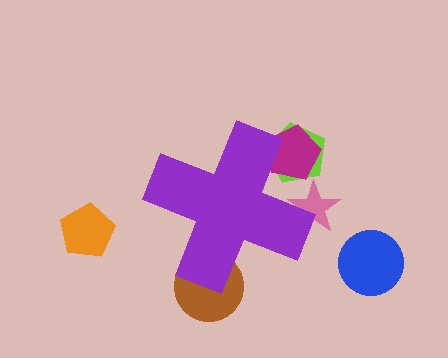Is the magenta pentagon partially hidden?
Yes, the magenta pentagon is partially hidden behind the purple cross.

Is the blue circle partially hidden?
No, the blue circle is fully visible.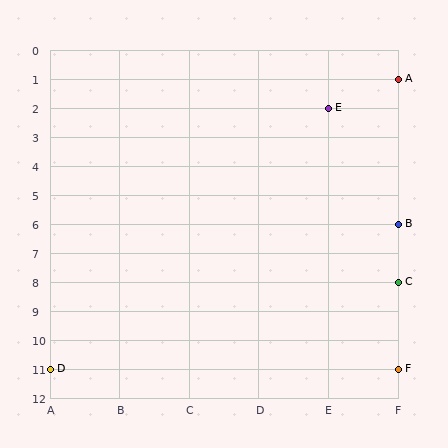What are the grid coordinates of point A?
Point A is at grid coordinates (F, 1).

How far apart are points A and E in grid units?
Points A and E are 1 column and 1 row apart (about 1.4 grid units diagonally).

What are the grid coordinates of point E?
Point E is at grid coordinates (E, 2).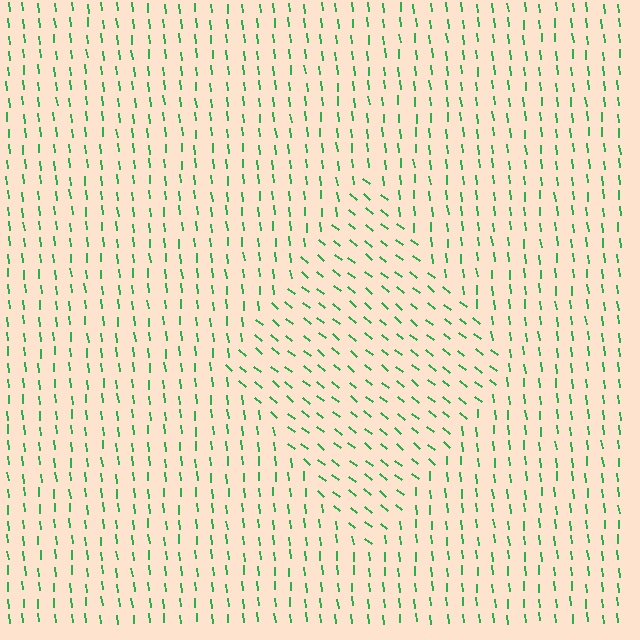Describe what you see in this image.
The image is filled with small green line segments. A diamond region in the image has lines oriented differently from the surrounding lines, creating a visible texture boundary.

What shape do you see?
I see a diamond.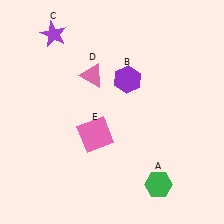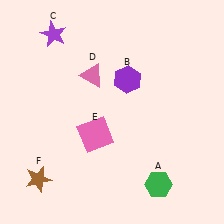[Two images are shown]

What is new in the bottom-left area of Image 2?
A brown star (F) was added in the bottom-left area of Image 2.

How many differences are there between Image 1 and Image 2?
There is 1 difference between the two images.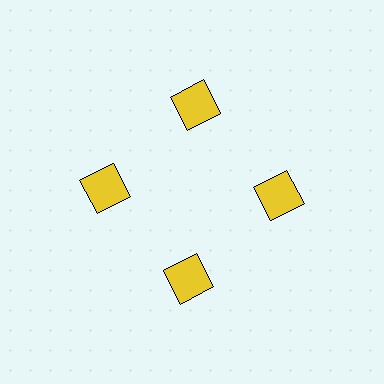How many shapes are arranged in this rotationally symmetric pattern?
There are 4 shapes, arranged in 4 groups of 1.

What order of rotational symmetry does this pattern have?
This pattern has 4-fold rotational symmetry.